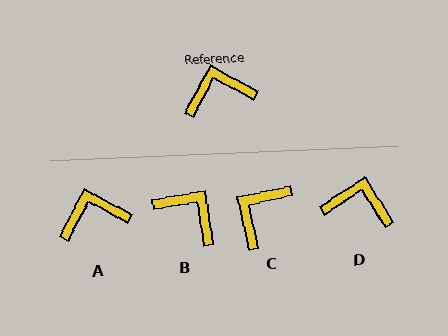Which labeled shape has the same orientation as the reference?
A.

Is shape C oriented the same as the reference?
No, it is off by about 40 degrees.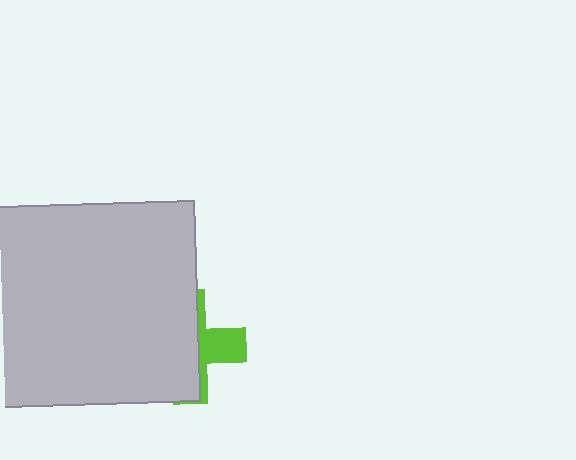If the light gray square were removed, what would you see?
You would see the complete lime cross.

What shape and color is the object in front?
The object in front is a light gray square.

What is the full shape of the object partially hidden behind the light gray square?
The partially hidden object is a lime cross.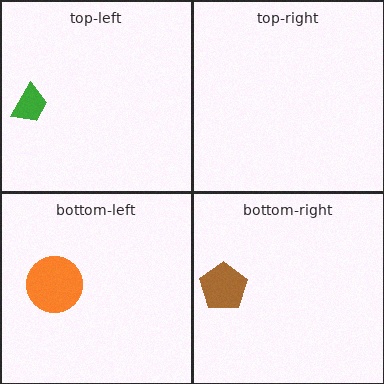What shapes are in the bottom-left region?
The orange circle.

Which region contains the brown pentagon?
The bottom-right region.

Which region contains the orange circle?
The bottom-left region.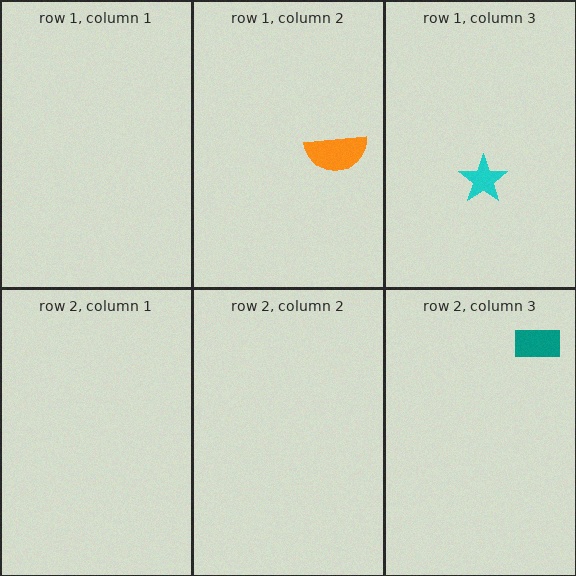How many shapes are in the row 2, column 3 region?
1.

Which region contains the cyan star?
The row 1, column 3 region.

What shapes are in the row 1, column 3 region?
The cyan star.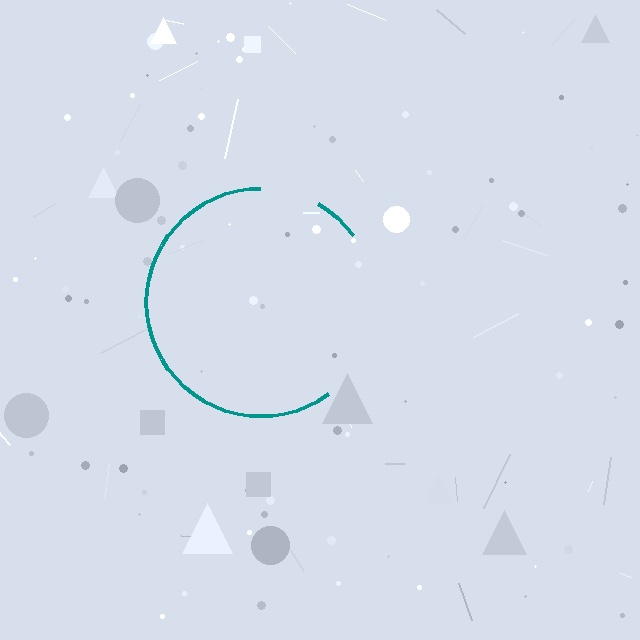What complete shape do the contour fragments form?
The contour fragments form a circle.